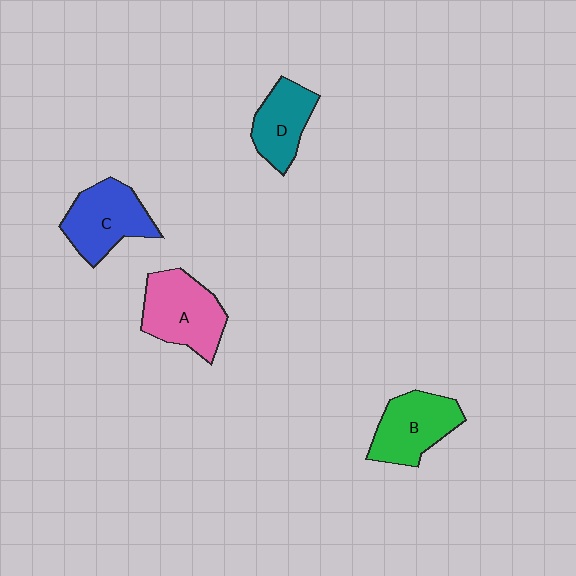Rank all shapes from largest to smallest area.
From largest to smallest: A (pink), C (blue), B (green), D (teal).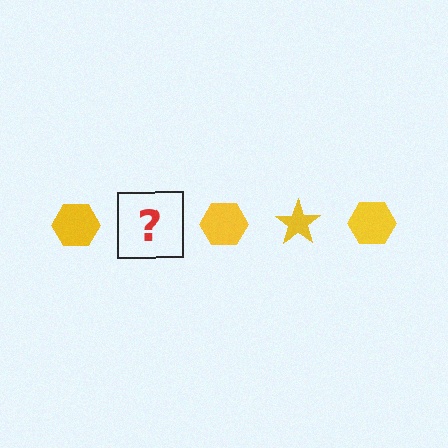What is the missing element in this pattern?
The missing element is a yellow star.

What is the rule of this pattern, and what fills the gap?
The rule is that the pattern cycles through hexagon, star shapes in yellow. The gap should be filled with a yellow star.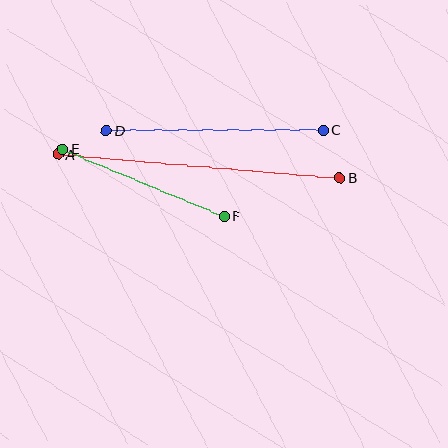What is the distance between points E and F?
The distance is approximately 175 pixels.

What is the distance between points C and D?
The distance is approximately 217 pixels.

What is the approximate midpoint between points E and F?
The midpoint is at approximately (143, 182) pixels.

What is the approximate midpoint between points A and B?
The midpoint is at approximately (199, 166) pixels.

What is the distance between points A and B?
The distance is approximately 282 pixels.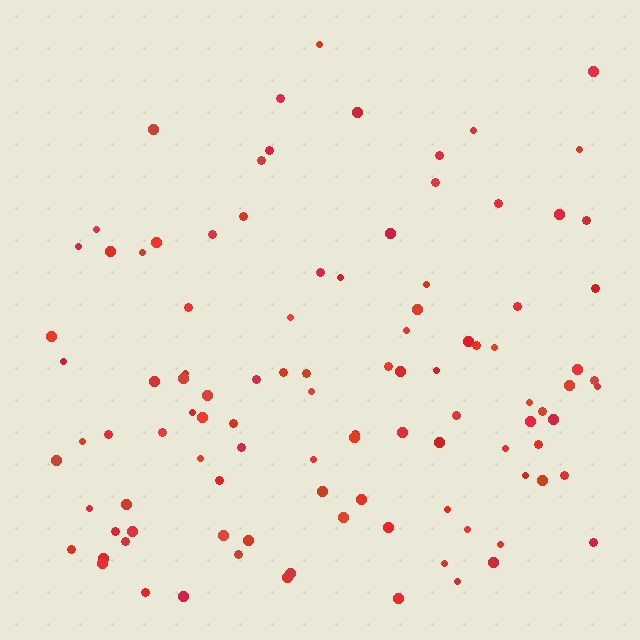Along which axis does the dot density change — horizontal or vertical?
Vertical.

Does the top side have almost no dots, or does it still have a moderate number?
Still a moderate number, just noticeably fewer than the bottom.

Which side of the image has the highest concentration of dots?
The bottom.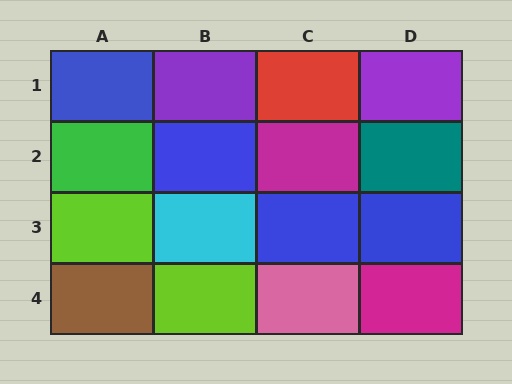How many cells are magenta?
2 cells are magenta.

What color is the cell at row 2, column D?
Teal.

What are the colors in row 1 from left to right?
Blue, purple, red, purple.